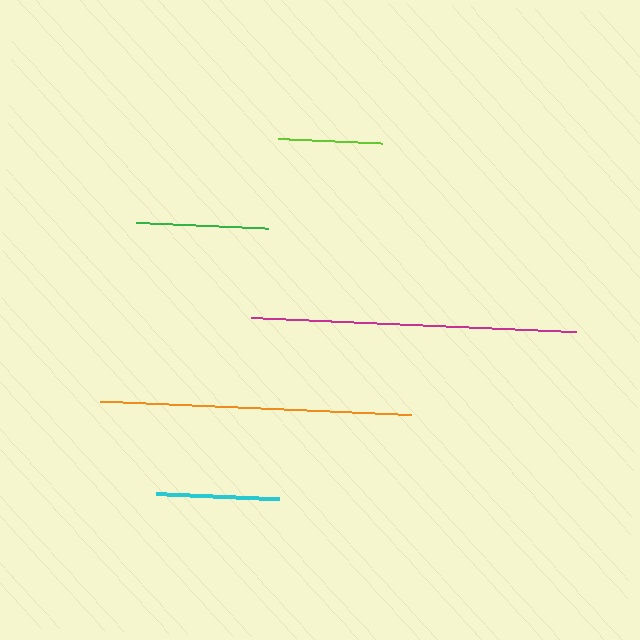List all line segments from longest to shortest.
From longest to shortest: magenta, orange, green, cyan, lime.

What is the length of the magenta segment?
The magenta segment is approximately 325 pixels long.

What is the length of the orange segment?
The orange segment is approximately 311 pixels long.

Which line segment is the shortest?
The lime line is the shortest at approximately 105 pixels.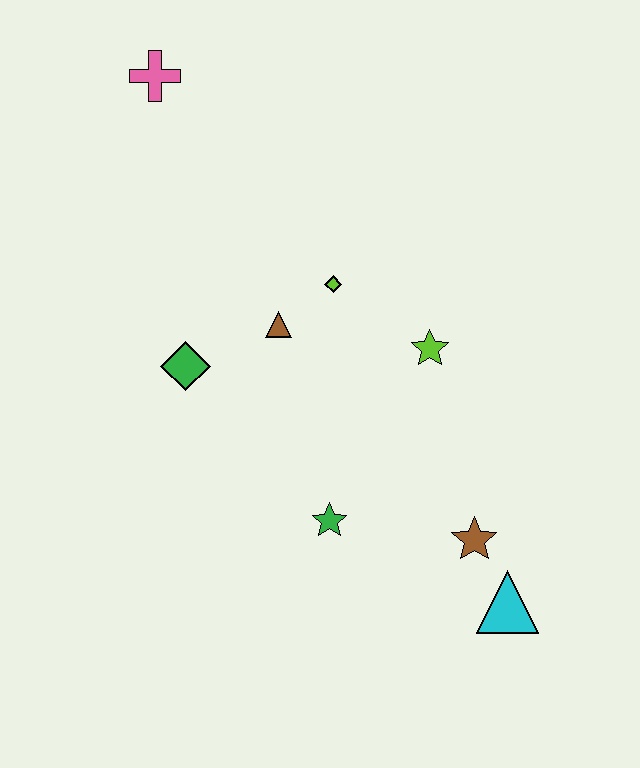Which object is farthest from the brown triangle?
The cyan triangle is farthest from the brown triangle.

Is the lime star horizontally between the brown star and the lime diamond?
Yes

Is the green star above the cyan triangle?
Yes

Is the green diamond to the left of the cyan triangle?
Yes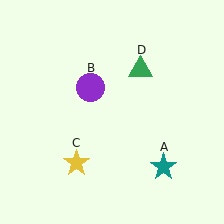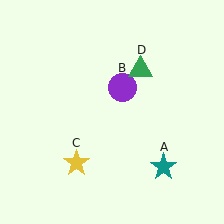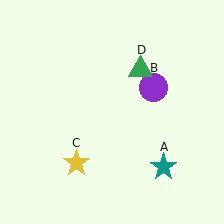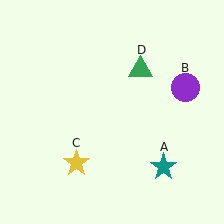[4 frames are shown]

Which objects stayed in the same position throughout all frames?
Teal star (object A) and yellow star (object C) and green triangle (object D) remained stationary.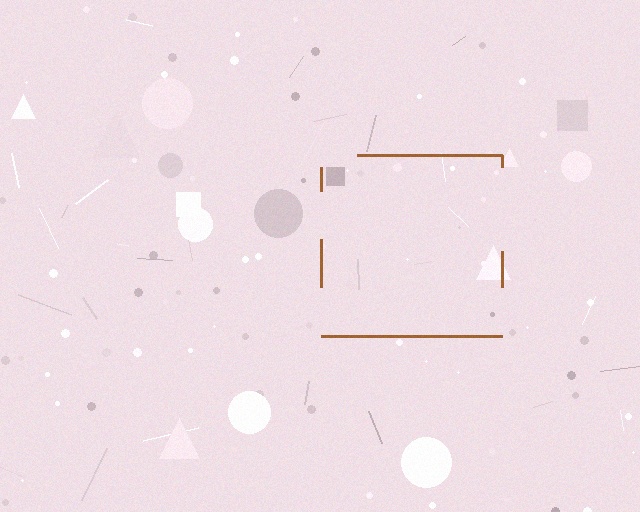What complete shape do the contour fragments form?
The contour fragments form a square.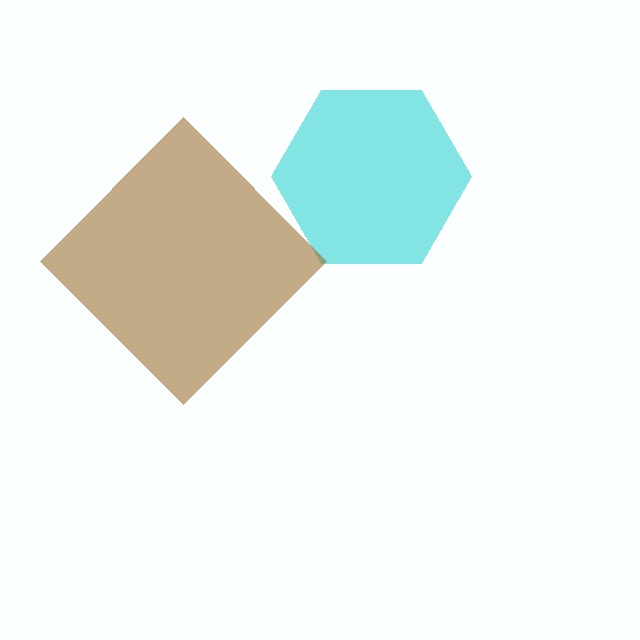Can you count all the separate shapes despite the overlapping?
Yes, there are 2 separate shapes.